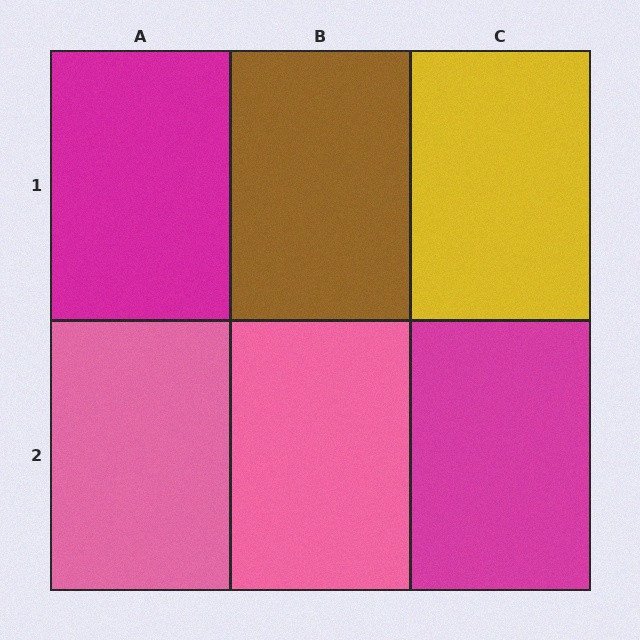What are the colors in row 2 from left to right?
Pink, pink, magenta.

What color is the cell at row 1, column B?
Brown.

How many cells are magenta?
2 cells are magenta.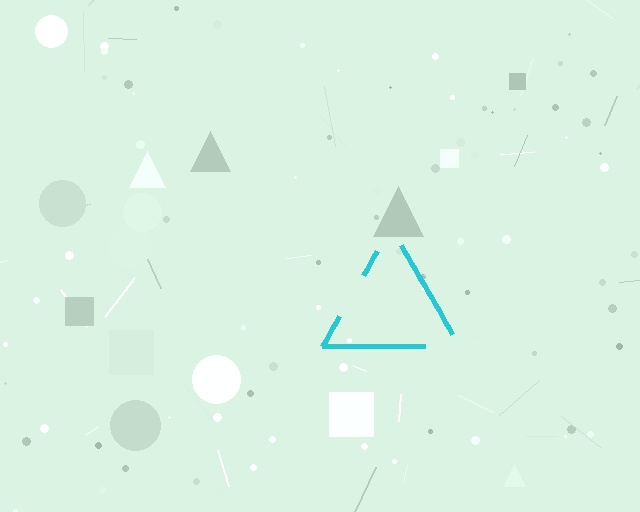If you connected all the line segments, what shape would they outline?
They would outline a triangle.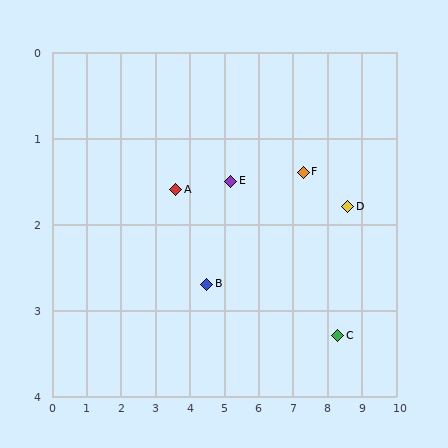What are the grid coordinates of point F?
Point F is at approximately (7.3, 1.4).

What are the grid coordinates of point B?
Point B is at approximately (4.5, 2.7).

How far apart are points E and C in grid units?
Points E and C are about 3.6 grid units apart.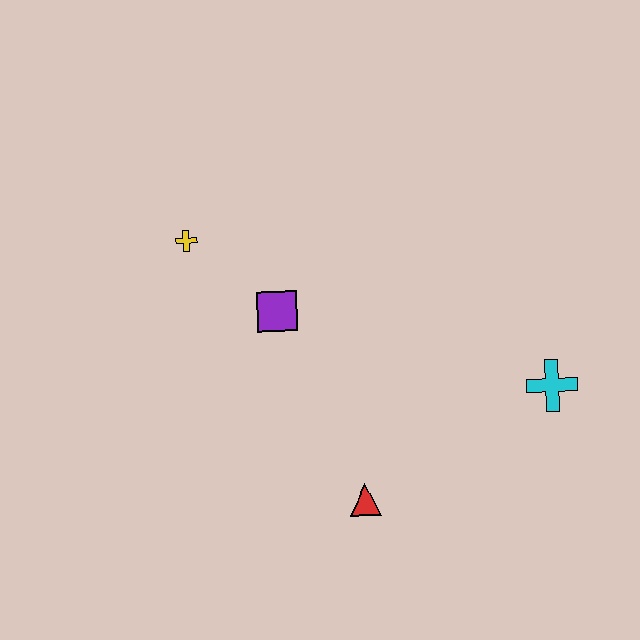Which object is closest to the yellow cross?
The purple square is closest to the yellow cross.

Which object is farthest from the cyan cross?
The yellow cross is farthest from the cyan cross.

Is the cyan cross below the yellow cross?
Yes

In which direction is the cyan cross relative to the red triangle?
The cyan cross is to the right of the red triangle.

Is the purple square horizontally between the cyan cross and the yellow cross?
Yes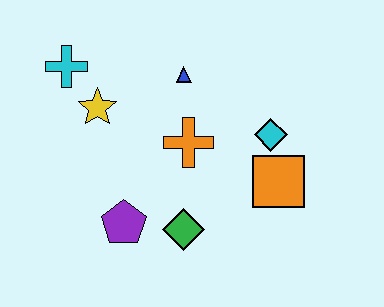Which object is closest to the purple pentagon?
The green diamond is closest to the purple pentagon.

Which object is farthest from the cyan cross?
The orange square is farthest from the cyan cross.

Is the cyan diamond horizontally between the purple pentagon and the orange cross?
No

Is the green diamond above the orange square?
No